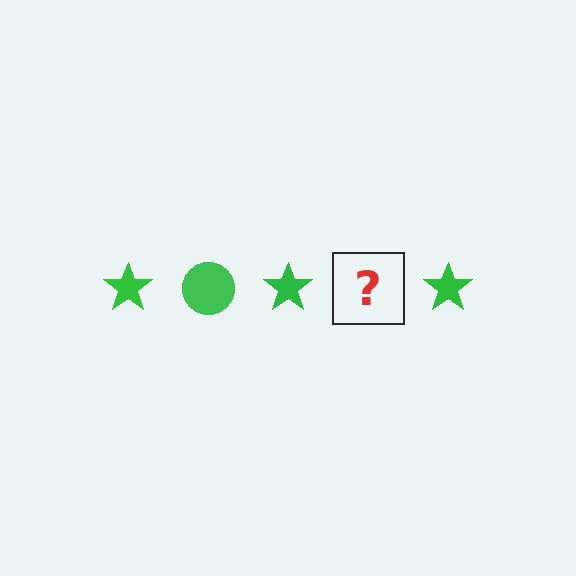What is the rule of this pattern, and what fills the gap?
The rule is that the pattern cycles through star, circle shapes in green. The gap should be filled with a green circle.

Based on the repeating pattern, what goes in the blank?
The blank should be a green circle.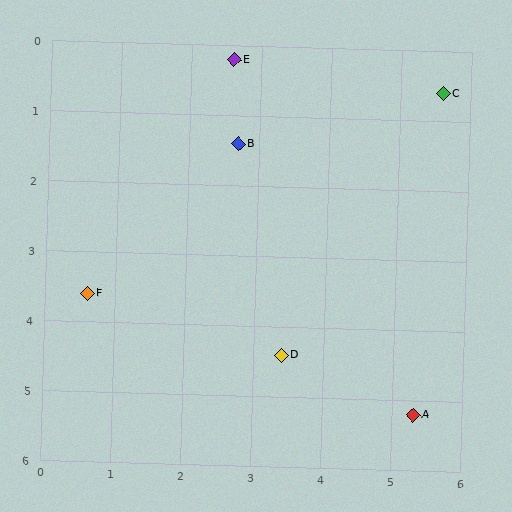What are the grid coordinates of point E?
Point E is at approximately (2.6, 0.2).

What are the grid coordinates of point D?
Point D is at approximately (3.4, 4.4).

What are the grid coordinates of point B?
Point B is at approximately (2.7, 1.4).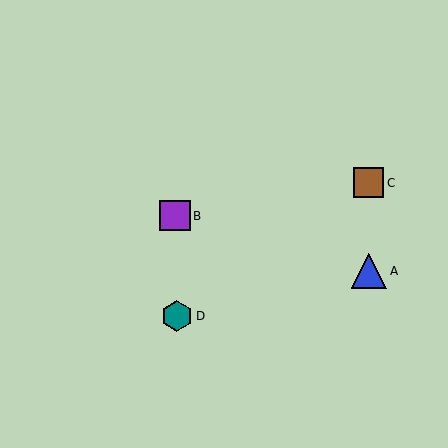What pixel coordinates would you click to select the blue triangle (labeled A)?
Click at (369, 271) to select the blue triangle A.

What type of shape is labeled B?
Shape B is a purple square.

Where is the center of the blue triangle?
The center of the blue triangle is at (369, 271).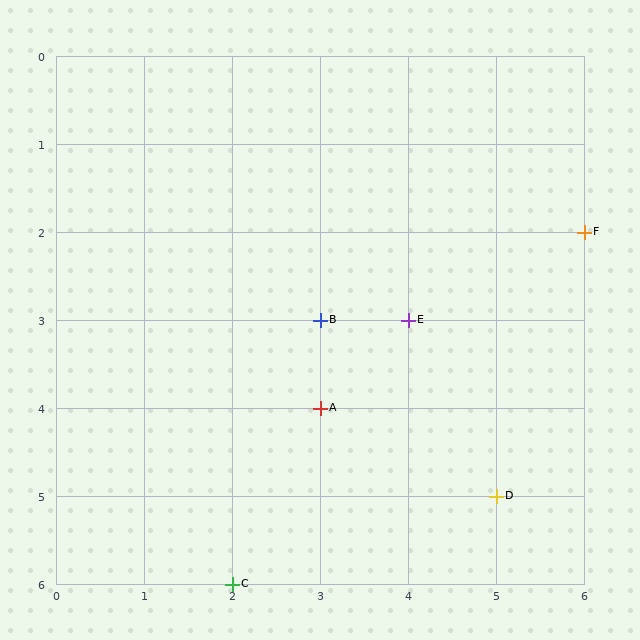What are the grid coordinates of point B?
Point B is at grid coordinates (3, 3).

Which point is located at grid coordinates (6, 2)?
Point F is at (6, 2).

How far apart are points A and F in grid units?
Points A and F are 3 columns and 2 rows apart (about 3.6 grid units diagonally).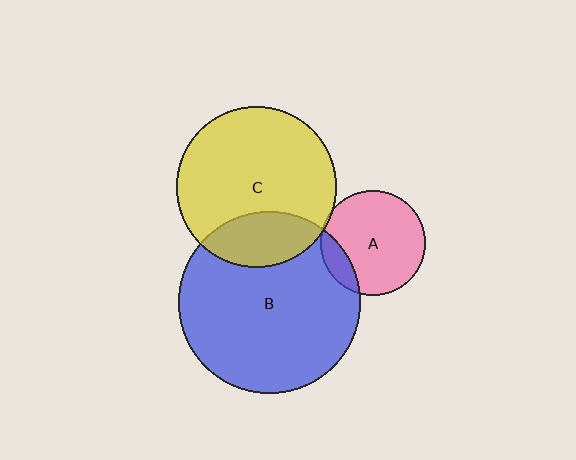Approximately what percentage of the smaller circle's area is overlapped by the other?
Approximately 25%.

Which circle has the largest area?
Circle B (blue).